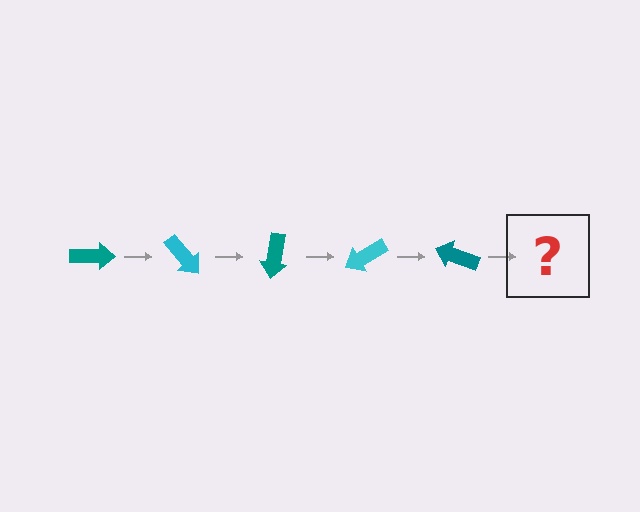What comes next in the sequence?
The next element should be a cyan arrow, rotated 250 degrees from the start.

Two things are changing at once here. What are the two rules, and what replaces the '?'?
The two rules are that it rotates 50 degrees each step and the color cycles through teal and cyan. The '?' should be a cyan arrow, rotated 250 degrees from the start.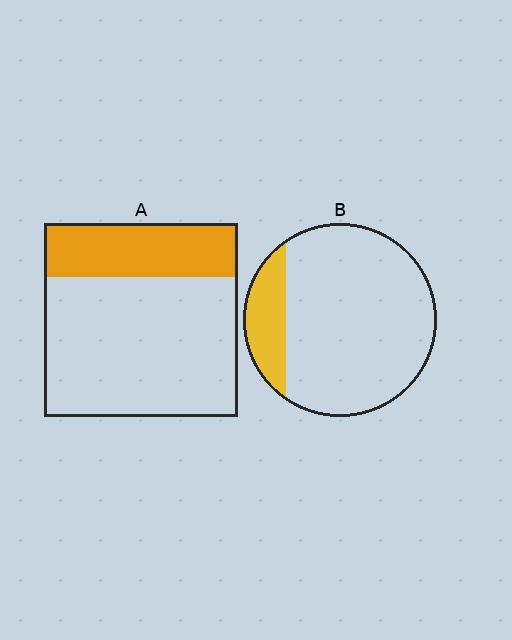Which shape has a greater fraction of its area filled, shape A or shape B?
Shape A.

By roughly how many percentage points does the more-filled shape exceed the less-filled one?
By roughly 10 percentage points (A over B).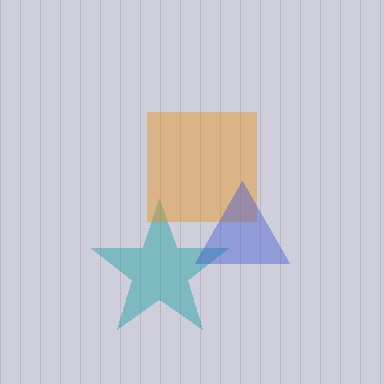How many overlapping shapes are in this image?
There are 3 overlapping shapes in the image.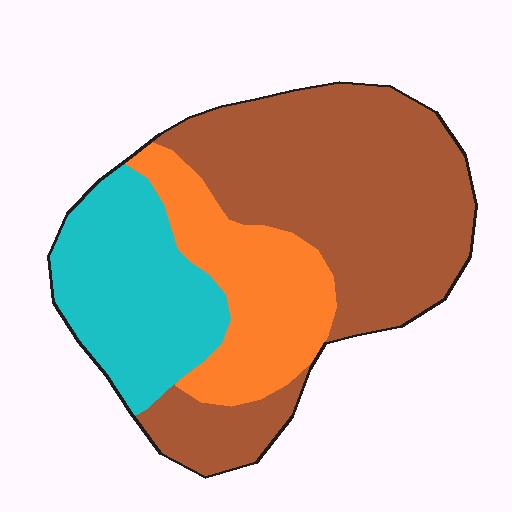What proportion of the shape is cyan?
Cyan takes up about one quarter (1/4) of the shape.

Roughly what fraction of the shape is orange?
Orange covers 22% of the shape.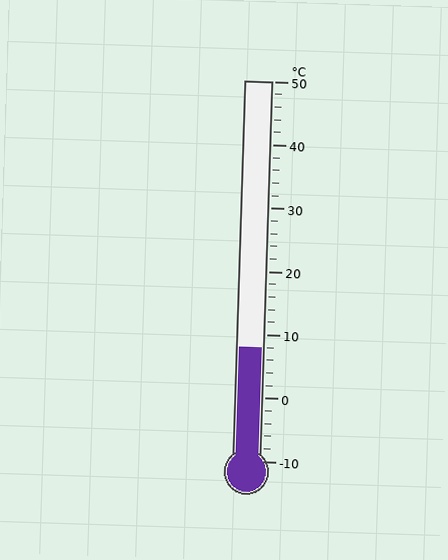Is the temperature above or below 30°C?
The temperature is below 30°C.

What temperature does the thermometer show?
The thermometer shows approximately 8°C.